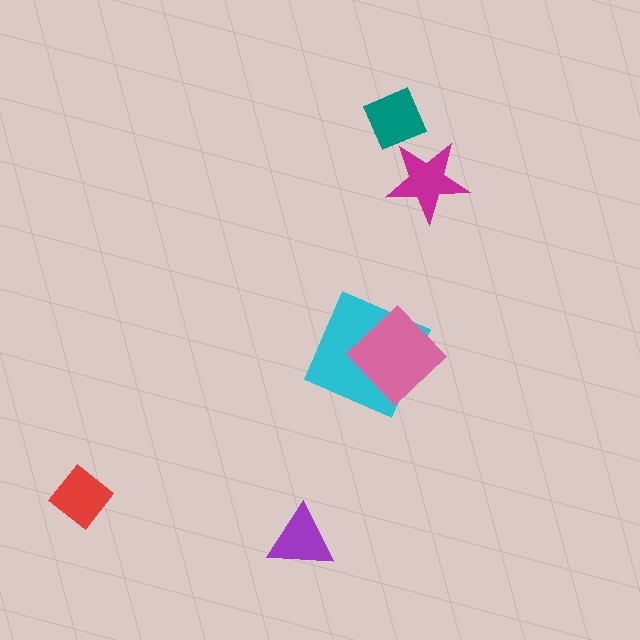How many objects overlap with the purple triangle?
0 objects overlap with the purple triangle.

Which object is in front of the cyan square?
The pink diamond is in front of the cyan square.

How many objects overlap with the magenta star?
1 object overlaps with the magenta star.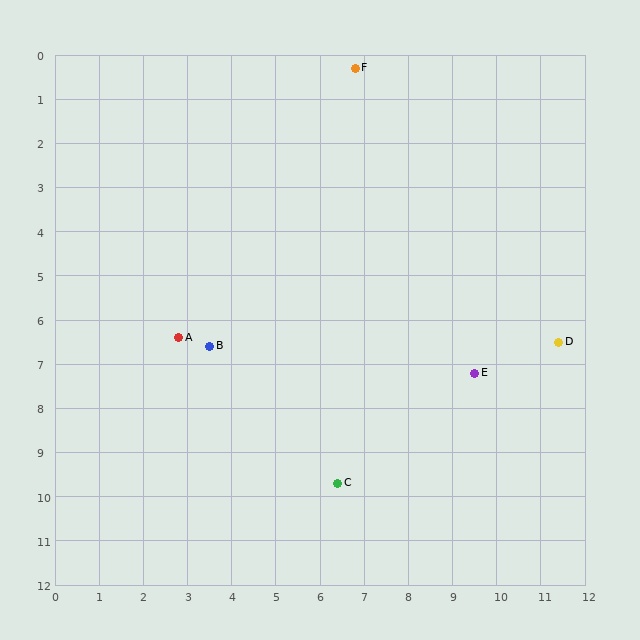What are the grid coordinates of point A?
Point A is at approximately (2.8, 6.4).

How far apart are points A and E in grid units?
Points A and E are about 6.7 grid units apart.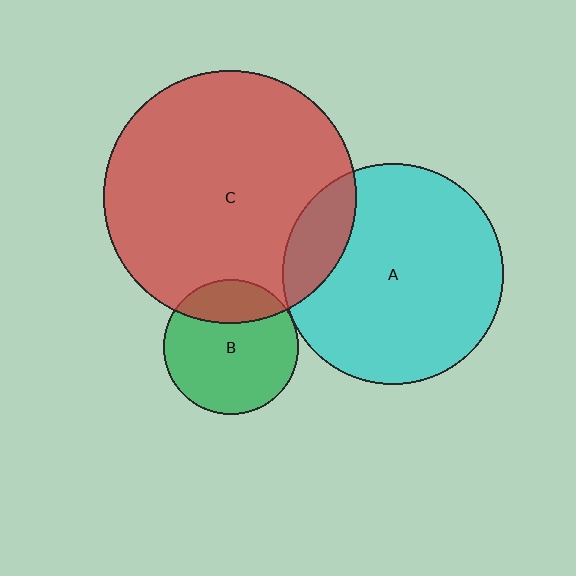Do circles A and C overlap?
Yes.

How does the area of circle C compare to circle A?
Approximately 1.3 times.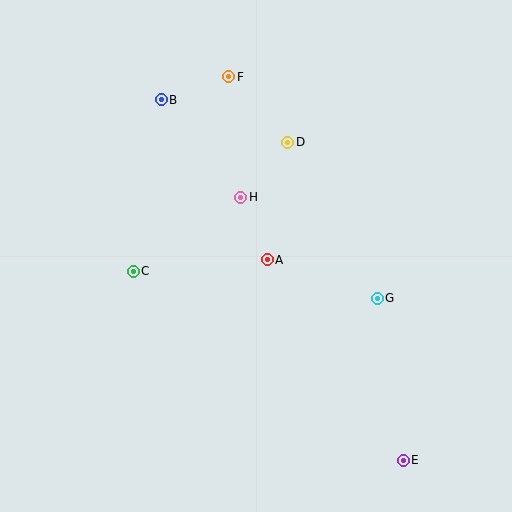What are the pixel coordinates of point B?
Point B is at (161, 100).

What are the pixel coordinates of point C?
Point C is at (133, 271).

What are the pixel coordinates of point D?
Point D is at (288, 142).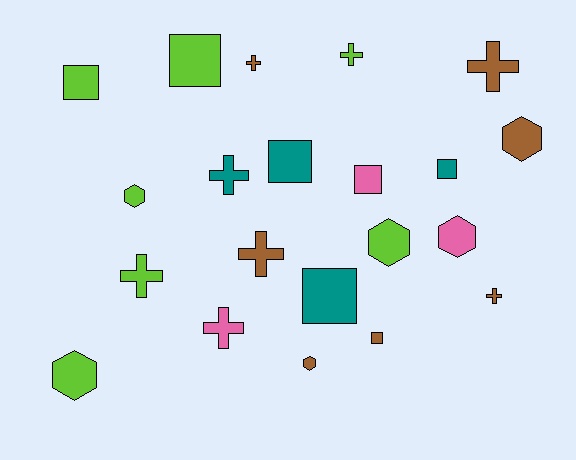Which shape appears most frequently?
Cross, with 8 objects.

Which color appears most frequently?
Lime, with 7 objects.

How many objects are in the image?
There are 21 objects.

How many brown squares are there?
There is 1 brown square.